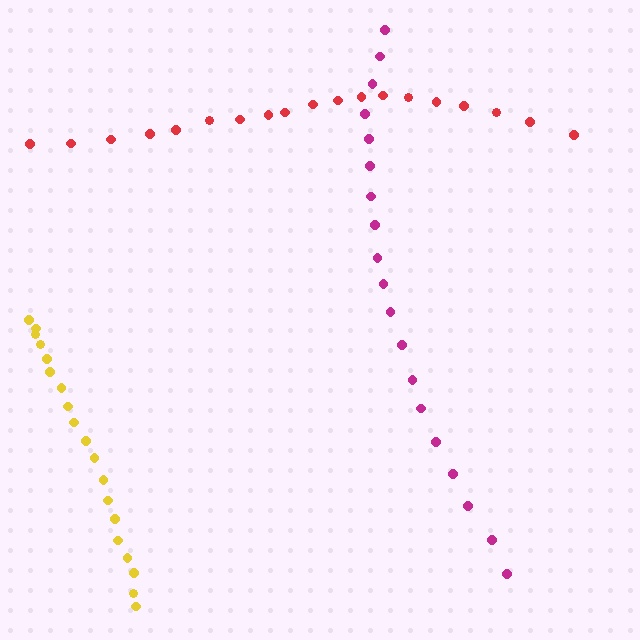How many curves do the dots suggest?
There are 3 distinct paths.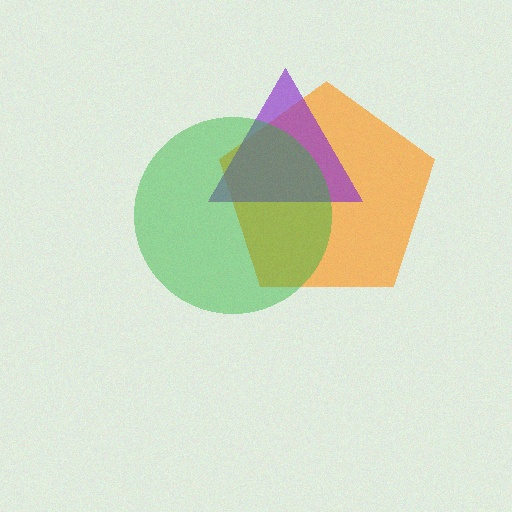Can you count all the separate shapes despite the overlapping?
Yes, there are 3 separate shapes.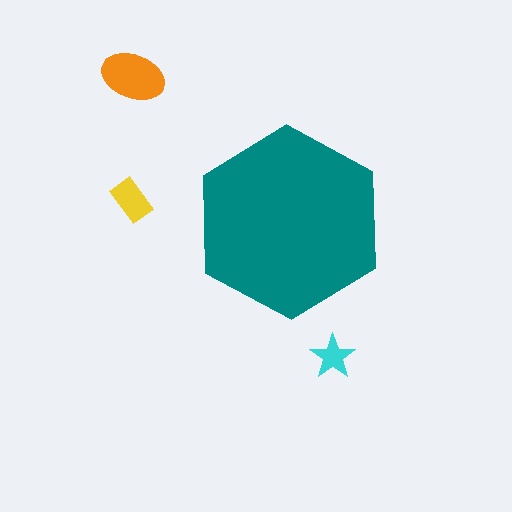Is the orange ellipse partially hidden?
No, the orange ellipse is fully visible.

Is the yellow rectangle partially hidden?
No, the yellow rectangle is fully visible.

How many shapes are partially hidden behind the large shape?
0 shapes are partially hidden.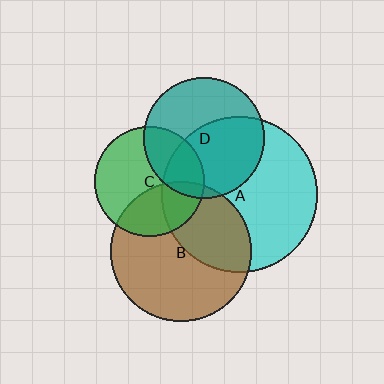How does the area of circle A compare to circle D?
Approximately 1.7 times.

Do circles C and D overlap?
Yes.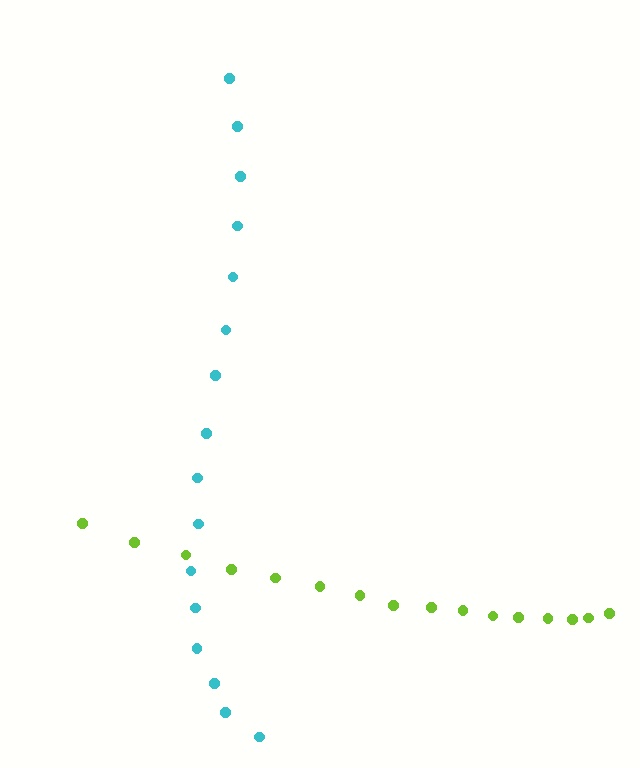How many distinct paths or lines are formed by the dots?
There are 2 distinct paths.